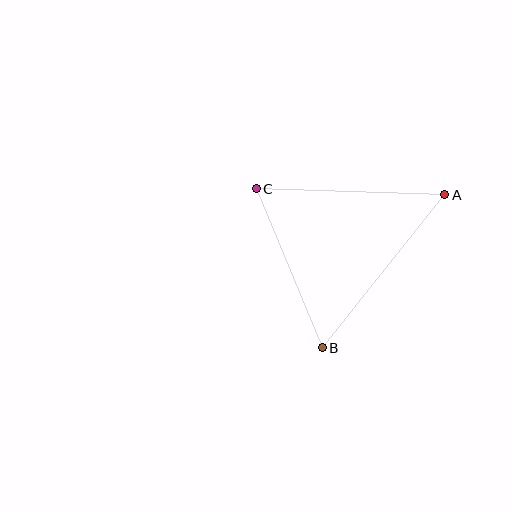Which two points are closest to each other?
Points B and C are closest to each other.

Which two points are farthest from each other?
Points A and B are farthest from each other.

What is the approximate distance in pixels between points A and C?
The distance between A and C is approximately 189 pixels.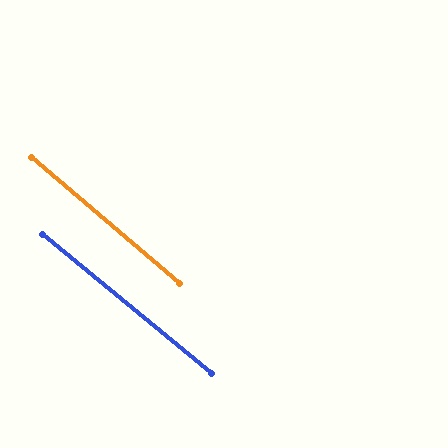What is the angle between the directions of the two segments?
Approximately 1 degree.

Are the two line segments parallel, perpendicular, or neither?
Parallel — their directions differ by only 1.1°.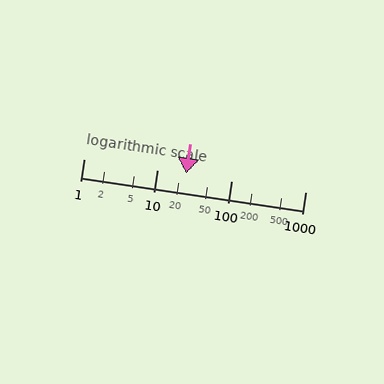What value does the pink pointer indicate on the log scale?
The pointer indicates approximately 24.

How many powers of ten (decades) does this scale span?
The scale spans 3 decades, from 1 to 1000.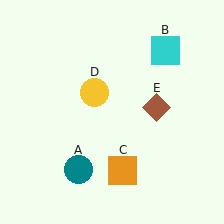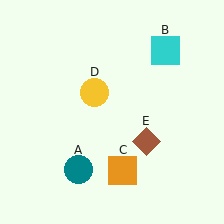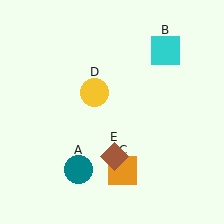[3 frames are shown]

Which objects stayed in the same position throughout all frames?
Teal circle (object A) and cyan square (object B) and orange square (object C) and yellow circle (object D) remained stationary.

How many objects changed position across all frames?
1 object changed position: brown diamond (object E).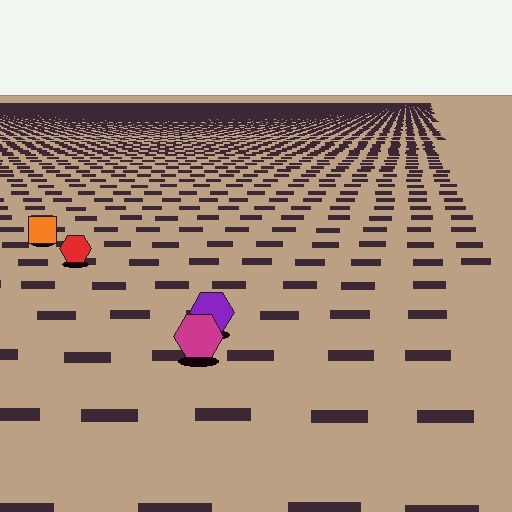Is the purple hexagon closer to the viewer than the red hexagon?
Yes. The purple hexagon is closer — you can tell from the texture gradient: the ground texture is coarser near it.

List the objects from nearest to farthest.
From nearest to farthest: the magenta hexagon, the purple hexagon, the red hexagon, the orange square.